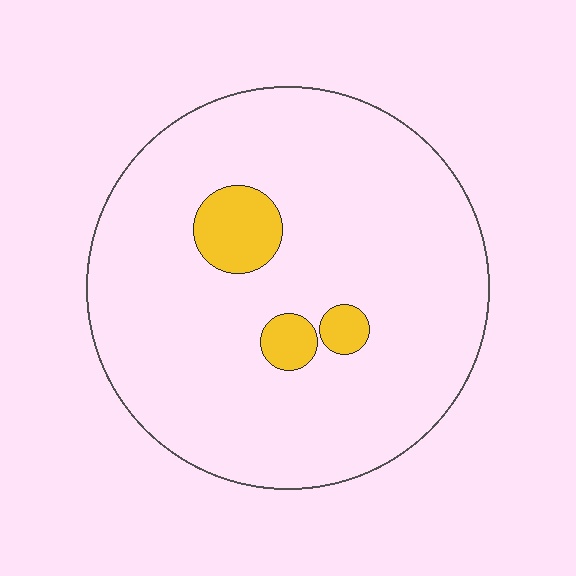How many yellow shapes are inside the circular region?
3.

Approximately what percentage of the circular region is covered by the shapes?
Approximately 10%.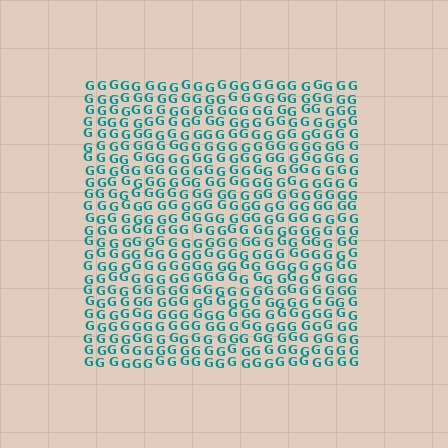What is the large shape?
The large shape is a square.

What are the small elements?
The small elements are letter G's.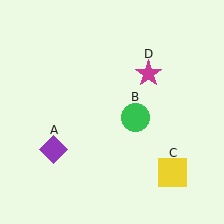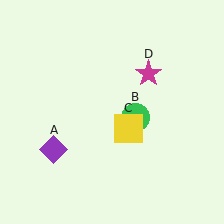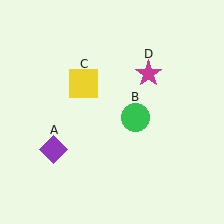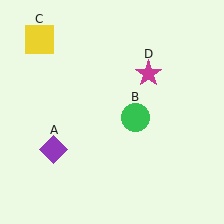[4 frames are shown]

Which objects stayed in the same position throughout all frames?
Purple diamond (object A) and green circle (object B) and magenta star (object D) remained stationary.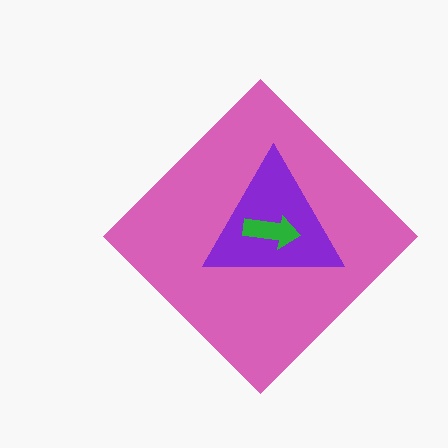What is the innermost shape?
The green arrow.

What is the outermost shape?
The pink diamond.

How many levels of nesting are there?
3.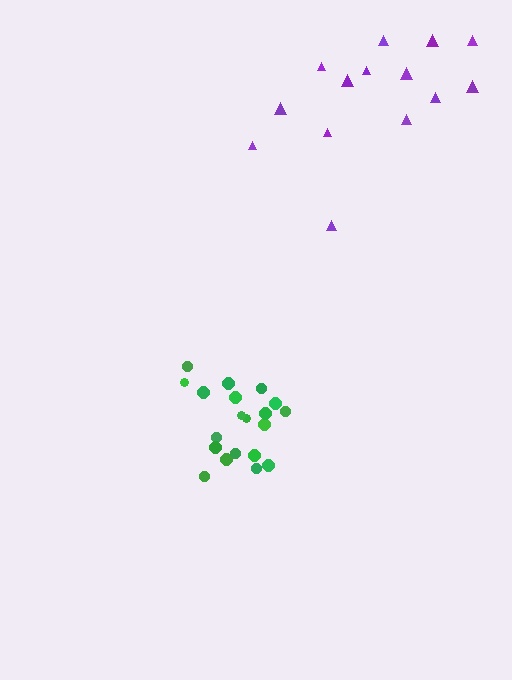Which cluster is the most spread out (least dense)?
Purple.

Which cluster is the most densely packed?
Green.